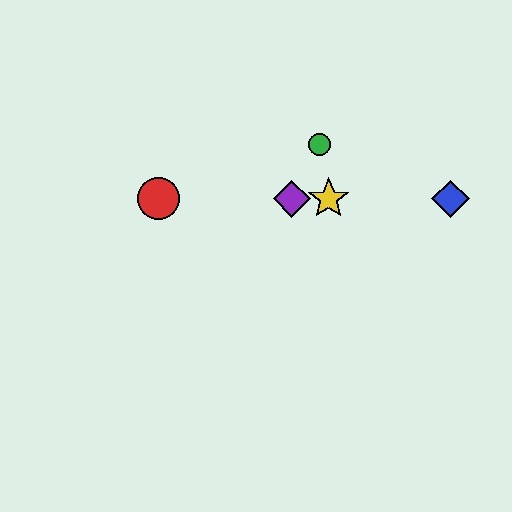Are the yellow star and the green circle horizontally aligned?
No, the yellow star is at y≈199 and the green circle is at y≈145.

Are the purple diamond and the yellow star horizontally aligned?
Yes, both are at y≈199.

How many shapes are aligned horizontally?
4 shapes (the red circle, the blue diamond, the yellow star, the purple diamond) are aligned horizontally.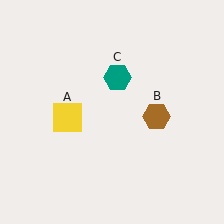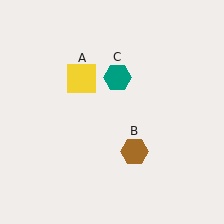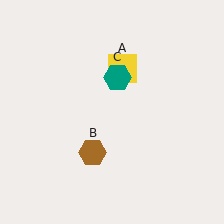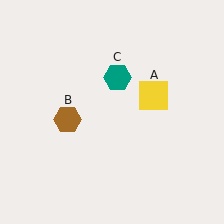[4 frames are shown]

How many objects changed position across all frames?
2 objects changed position: yellow square (object A), brown hexagon (object B).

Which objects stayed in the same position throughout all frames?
Teal hexagon (object C) remained stationary.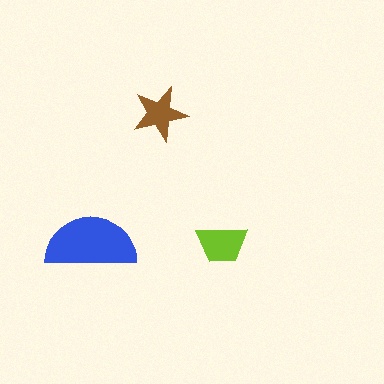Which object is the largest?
The blue semicircle.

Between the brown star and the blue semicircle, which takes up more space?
The blue semicircle.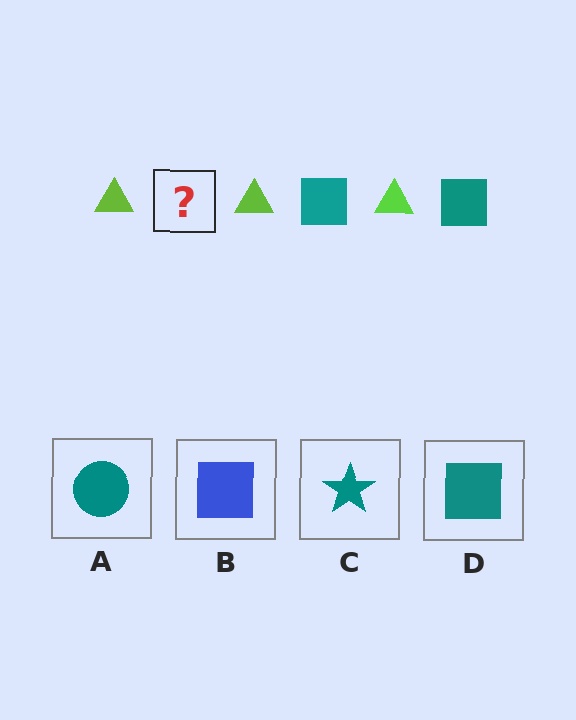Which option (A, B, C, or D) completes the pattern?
D.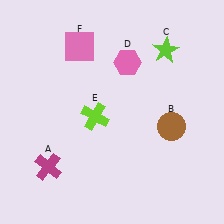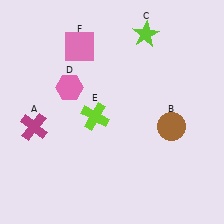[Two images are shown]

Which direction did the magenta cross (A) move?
The magenta cross (A) moved up.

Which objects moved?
The objects that moved are: the magenta cross (A), the lime star (C), the pink hexagon (D).